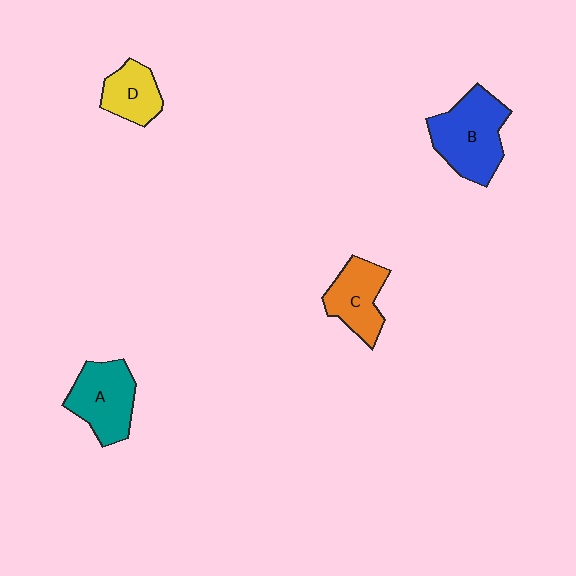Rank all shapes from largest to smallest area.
From largest to smallest: B (blue), A (teal), C (orange), D (yellow).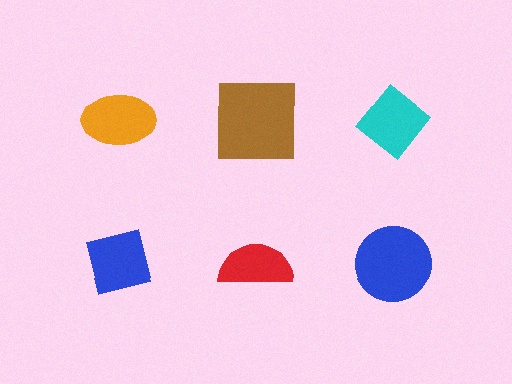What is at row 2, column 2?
A red semicircle.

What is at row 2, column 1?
A blue square.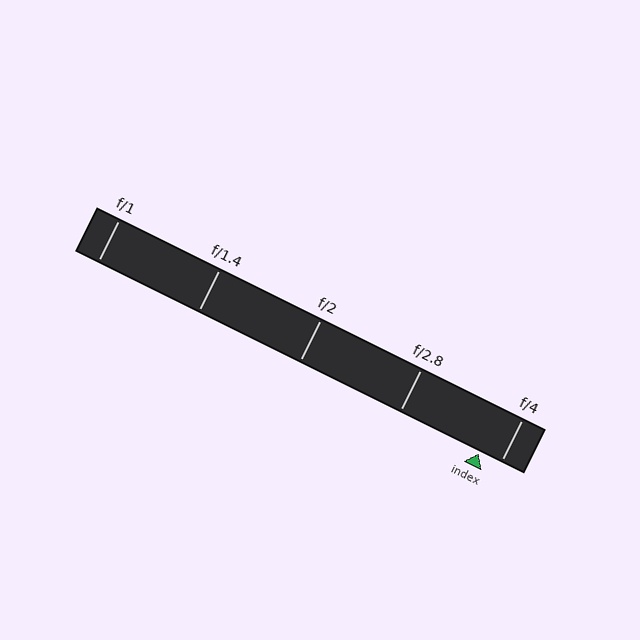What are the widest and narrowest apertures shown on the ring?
The widest aperture shown is f/1 and the narrowest is f/4.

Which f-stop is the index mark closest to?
The index mark is closest to f/4.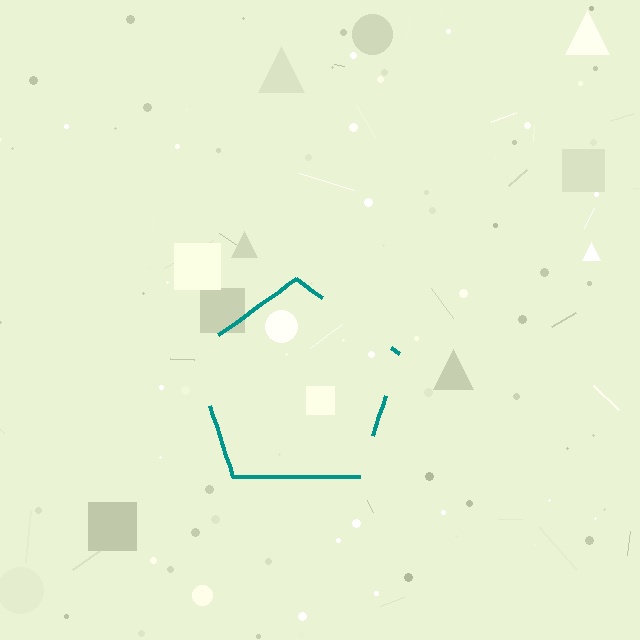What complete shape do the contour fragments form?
The contour fragments form a pentagon.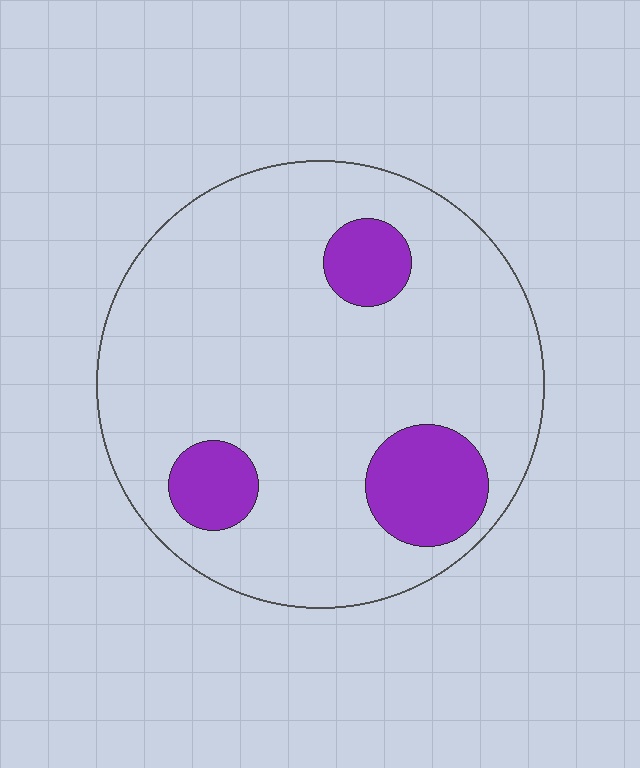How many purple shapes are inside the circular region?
3.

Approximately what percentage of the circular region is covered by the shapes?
Approximately 15%.